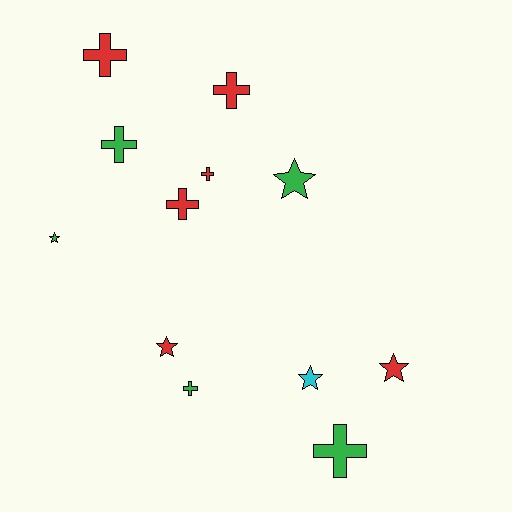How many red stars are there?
There are 2 red stars.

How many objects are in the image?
There are 12 objects.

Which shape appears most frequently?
Cross, with 7 objects.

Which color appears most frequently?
Red, with 6 objects.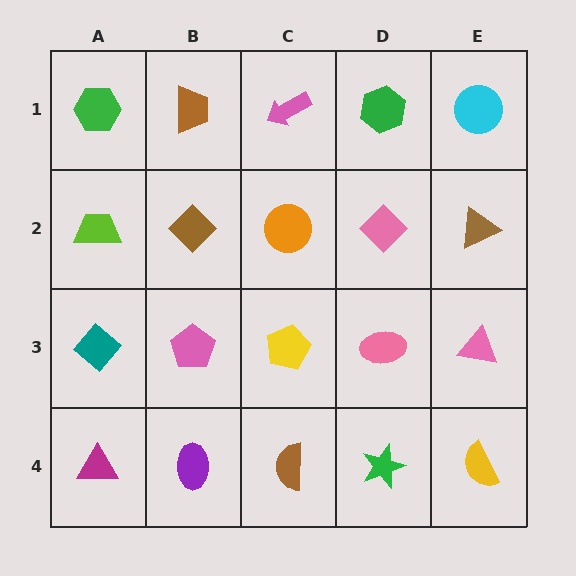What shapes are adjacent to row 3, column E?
A brown triangle (row 2, column E), a yellow semicircle (row 4, column E), a pink ellipse (row 3, column D).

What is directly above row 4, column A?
A teal diamond.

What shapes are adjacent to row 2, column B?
A brown trapezoid (row 1, column B), a pink pentagon (row 3, column B), a lime trapezoid (row 2, column A), an orange circle (row 2, column C).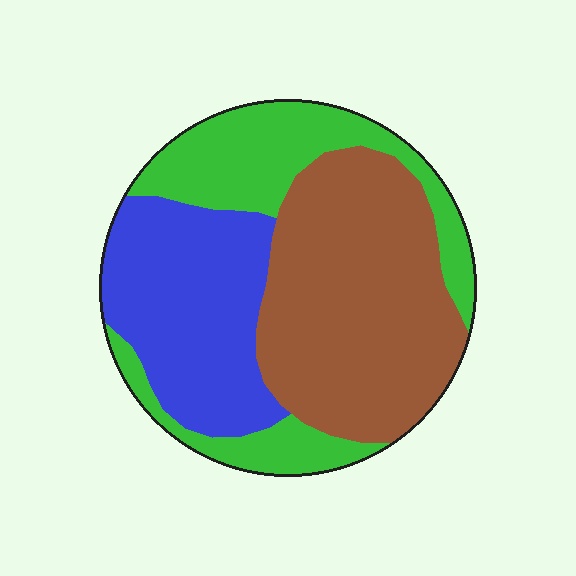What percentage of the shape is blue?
Blue covers 29% of the shape.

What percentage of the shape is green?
Green covers 29% of the shape.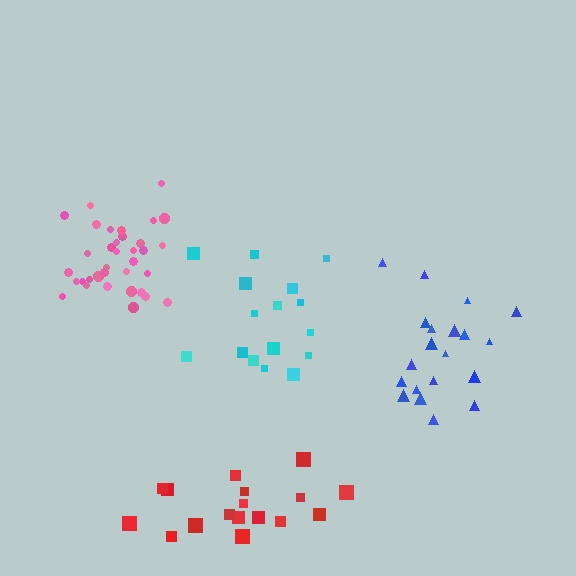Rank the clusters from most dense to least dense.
pink, cyan, blue, red.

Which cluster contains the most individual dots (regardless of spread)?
Pink (35).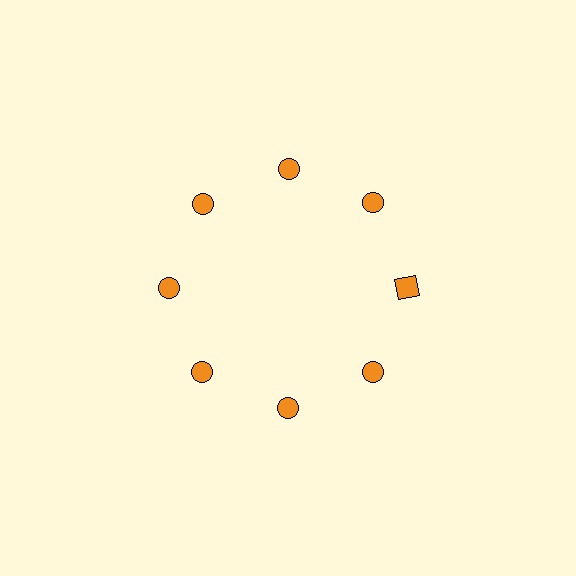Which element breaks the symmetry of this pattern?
The orange square at roughly the 3 o'clock position breaks the symmetry. All other shapes are orange circles.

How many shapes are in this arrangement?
There are 8 shapes arranged in a ring pattern.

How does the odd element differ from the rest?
It has a different shape: square instead of circle.